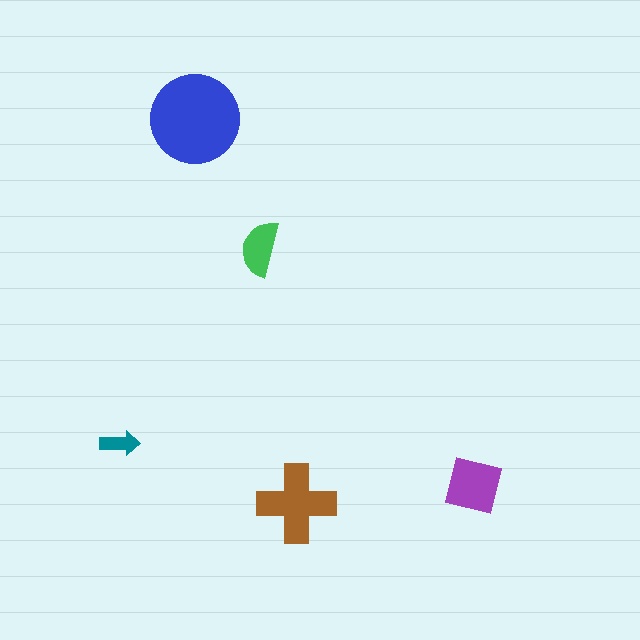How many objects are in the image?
There are 5 objects in the image.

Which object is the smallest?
The teal arrow.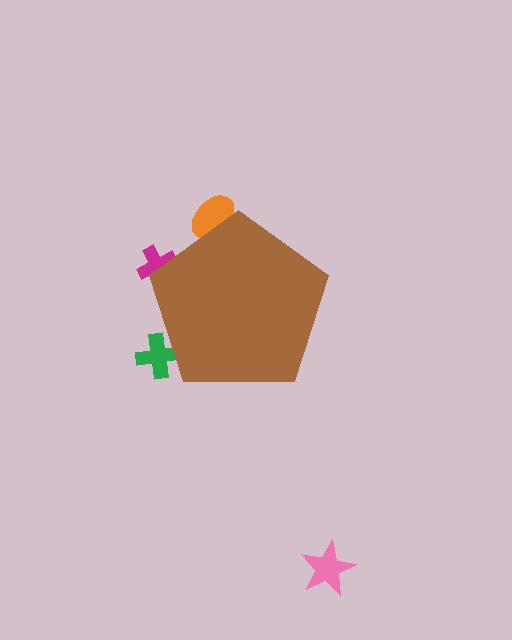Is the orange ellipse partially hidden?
Yes, the orange ellipse is partially hidden behind the brown pentagon.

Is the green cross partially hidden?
Yes, the green cross is partially hidden behind the brown pentagon.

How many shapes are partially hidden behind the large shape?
3 shapes are partially hidden.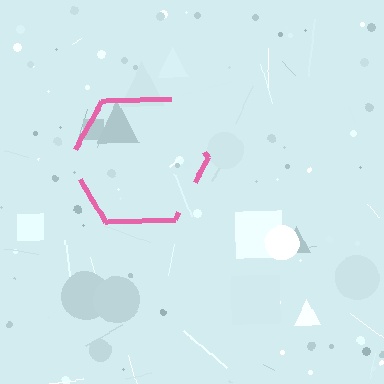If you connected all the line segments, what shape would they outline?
They would outline a hexagon.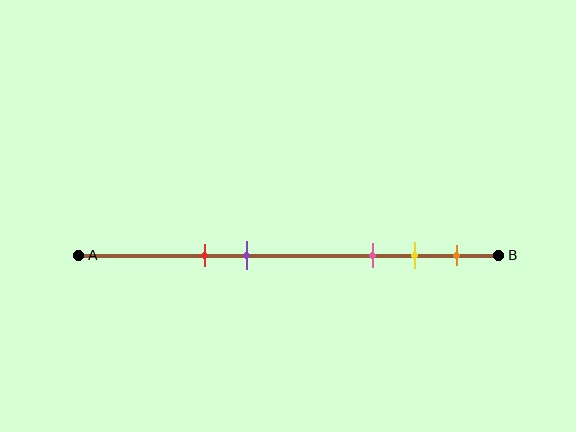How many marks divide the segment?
There are 5 marks dividing the segment.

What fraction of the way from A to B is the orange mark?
The orange mark is approximately 90% (0.9) of the way from A to B.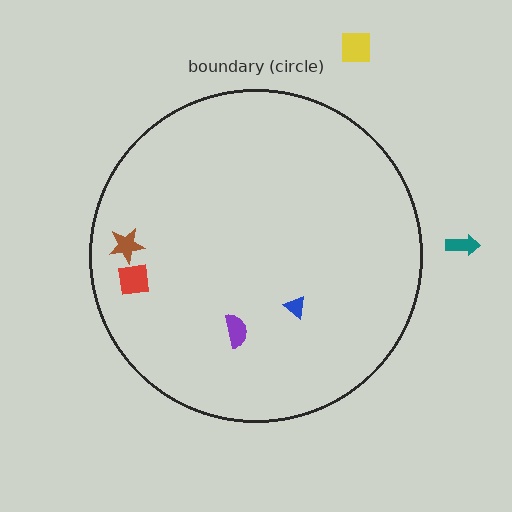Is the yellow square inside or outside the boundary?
Outside.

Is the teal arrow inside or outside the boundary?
Outside.